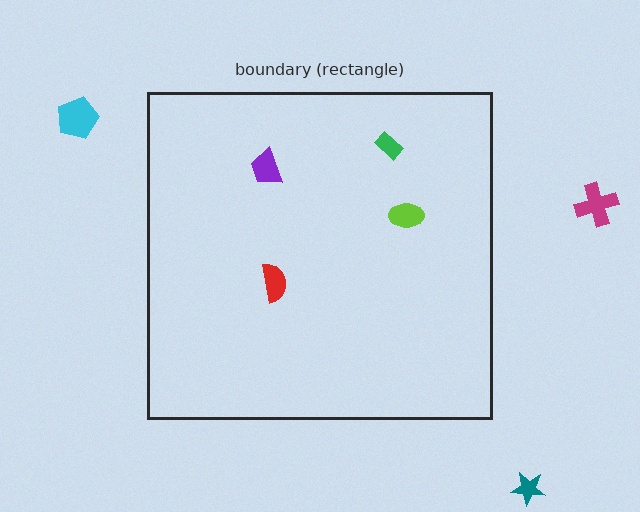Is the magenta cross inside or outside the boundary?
Outside.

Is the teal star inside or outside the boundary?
Outside.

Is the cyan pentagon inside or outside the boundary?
Outside.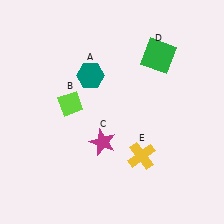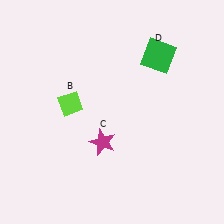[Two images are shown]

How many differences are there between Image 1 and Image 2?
There are 2 differences between the two images.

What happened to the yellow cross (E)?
The yellow cross (E) was removed in Image 2. It was in the bottom-right area of Image 1.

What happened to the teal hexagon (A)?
The teal hexagon (A) was removed in Image 2. It was in the top-left area of Image 1.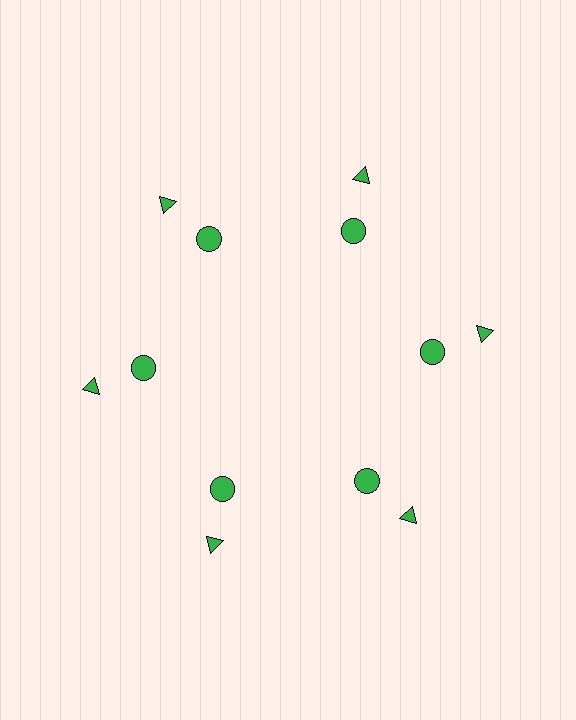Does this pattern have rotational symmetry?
Yes, this pattern has 6-fold rotational symmetry. It looks the same after rotating 60 degrees around the center.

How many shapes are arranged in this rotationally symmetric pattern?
There are 12 shapes, arranged in 6 groups of 2.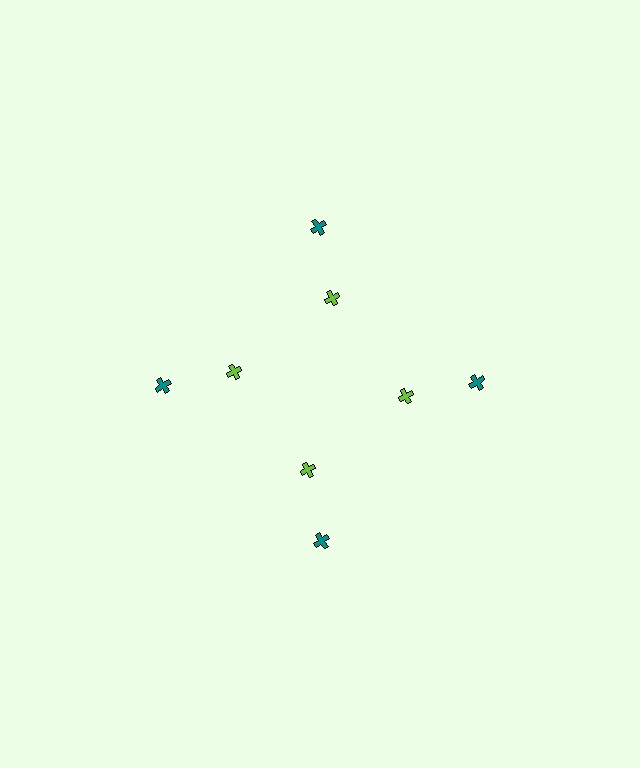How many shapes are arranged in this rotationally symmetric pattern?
There are 8 shapes, arranged in 4 groups of 2.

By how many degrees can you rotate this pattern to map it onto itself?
The pattern maps onto itself every 90 degrees of rotation.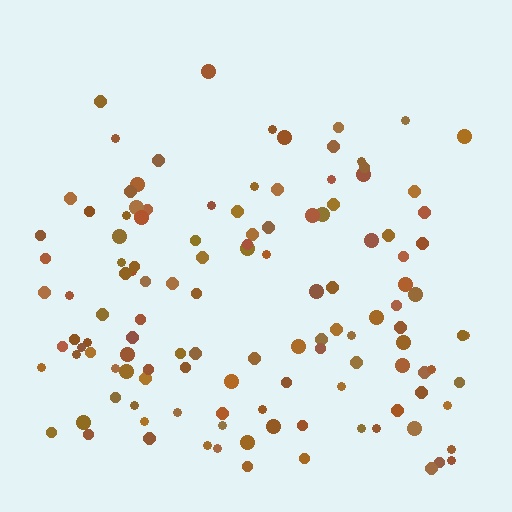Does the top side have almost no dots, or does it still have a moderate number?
Still a moderate number, just noticeably fewer than the bottom.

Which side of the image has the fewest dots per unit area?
The top.